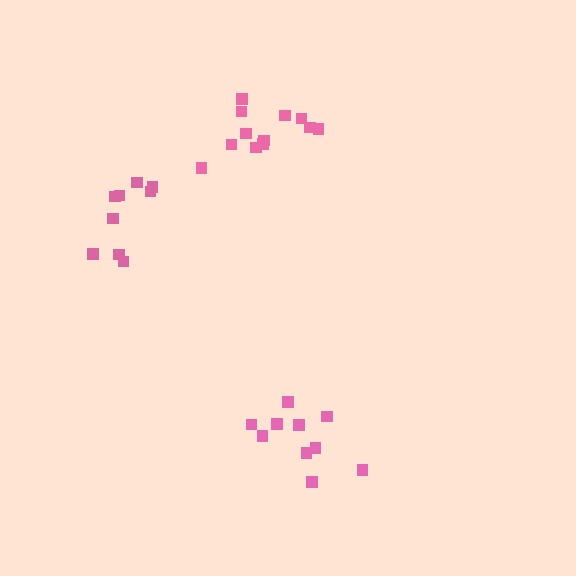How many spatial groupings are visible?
There are 3 spatial groupings.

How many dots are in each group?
Group 1: 9 dots, Group 2: 10 dots, Group 3: 12 dots (31 total).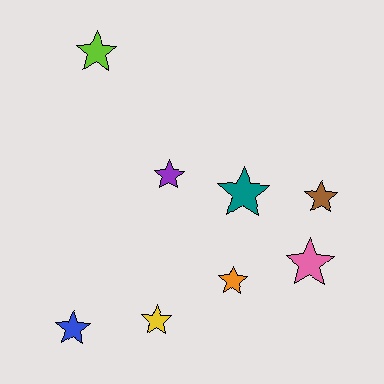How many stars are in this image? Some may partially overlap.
There are 8 stars.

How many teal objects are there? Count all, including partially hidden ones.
There is 1 teal object.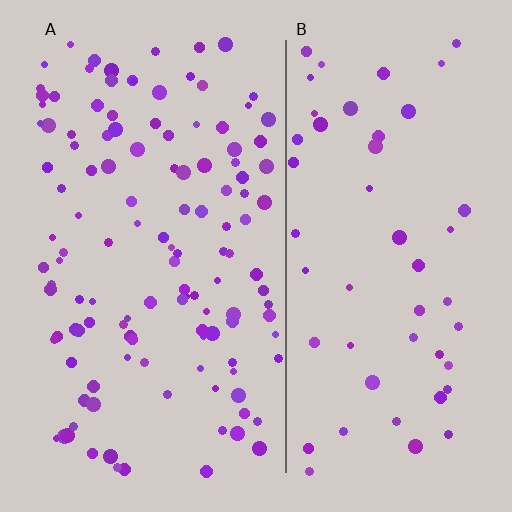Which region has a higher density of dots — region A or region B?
A (the left).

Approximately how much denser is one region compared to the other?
Approximately 2.4× — region A over region B.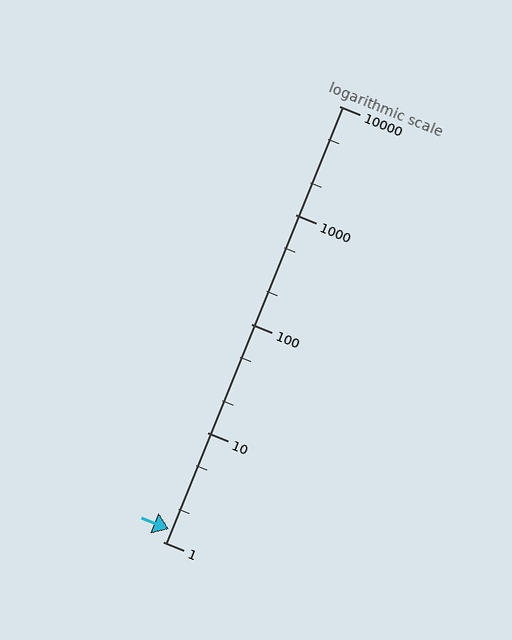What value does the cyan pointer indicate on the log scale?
The pointer indicates approximately 1.3.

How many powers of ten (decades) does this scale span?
The scale spans 4 decades, from 1 to 10000.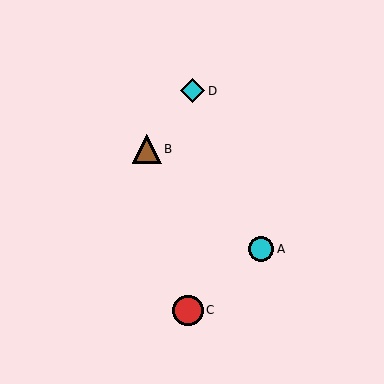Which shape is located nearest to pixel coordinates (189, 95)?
The cyan diamond (labeled D) at (193, 91) is nearest to that location.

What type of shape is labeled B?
Shape B is a brown triangle.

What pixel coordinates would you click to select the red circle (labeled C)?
Click at (188, 310) to select the red circle C.